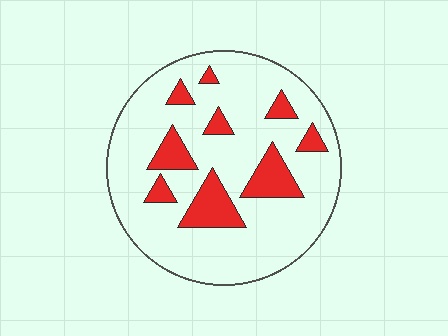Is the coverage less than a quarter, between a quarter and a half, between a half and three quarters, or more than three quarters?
Less than a quarter.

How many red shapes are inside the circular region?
9.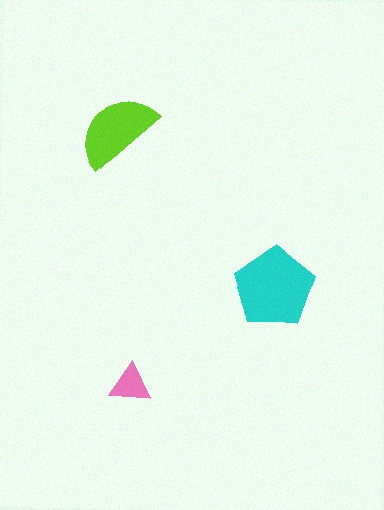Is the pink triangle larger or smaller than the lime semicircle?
Smaller.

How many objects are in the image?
There are 3 objects in the image.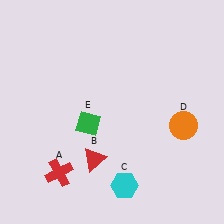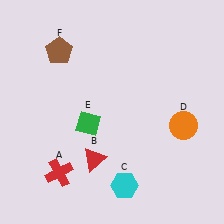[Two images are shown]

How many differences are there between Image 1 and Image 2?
There is 1 difference between the two images.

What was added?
A brown pentagon (F) was added in Image 2.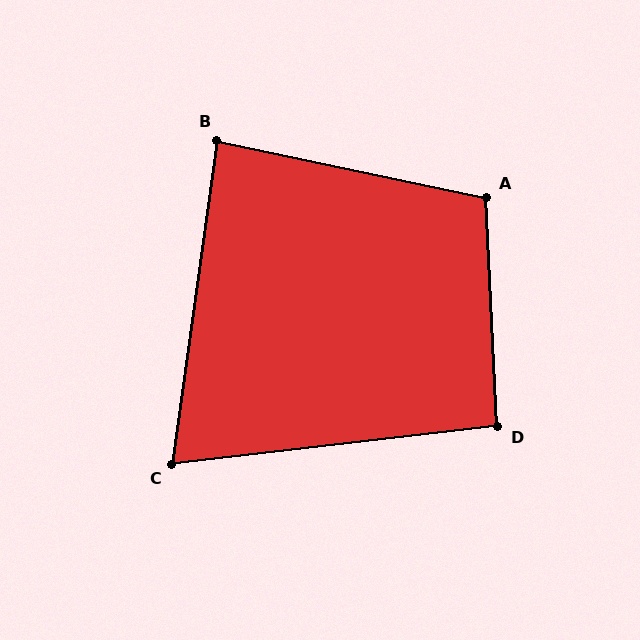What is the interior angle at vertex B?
Approximately 86 degrees (approximately right).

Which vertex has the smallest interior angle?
C, at approximately 76 degrees.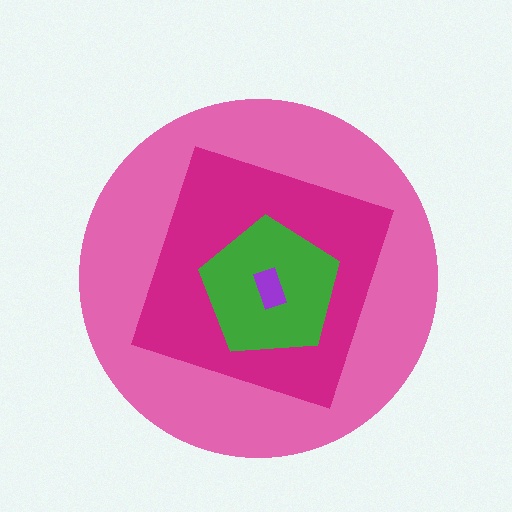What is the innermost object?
The purple rectangle.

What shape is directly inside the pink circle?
The magenta diamond.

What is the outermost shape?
The pink circle.